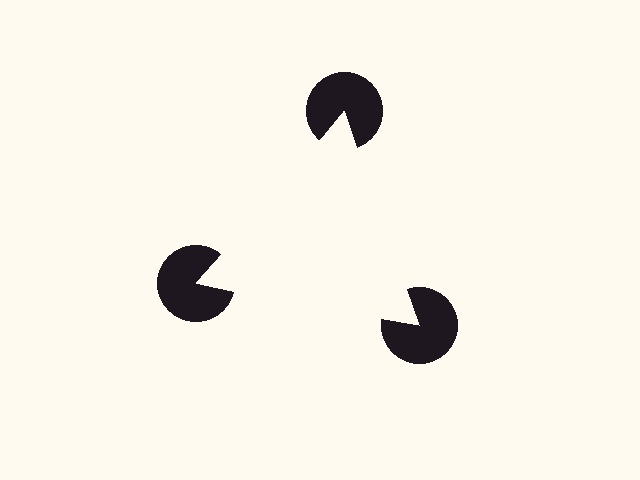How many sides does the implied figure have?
3 sides.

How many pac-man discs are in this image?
There are 3 — one at each vertex of the illusory triangle.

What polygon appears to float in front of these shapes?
An illusory triangle — its edges are inferred from the aligned wedge cuts in the pac-man discs, not physically drawn.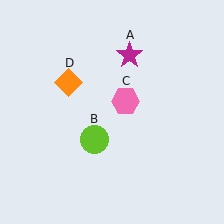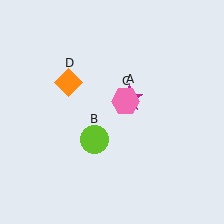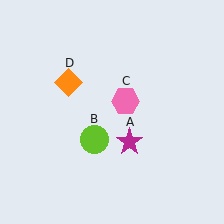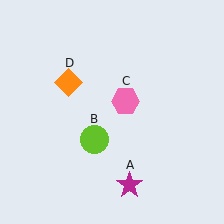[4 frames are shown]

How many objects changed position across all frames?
1 object changed position: magenta star (object A).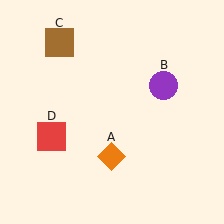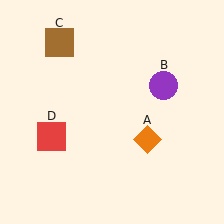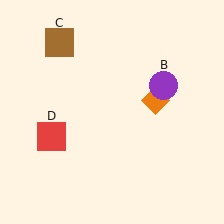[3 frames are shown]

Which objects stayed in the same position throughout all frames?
Purple circle (object B) and brown square (object C) and red square (object D) remained stationary.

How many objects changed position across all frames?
1 object changed position: orange diamond (object A).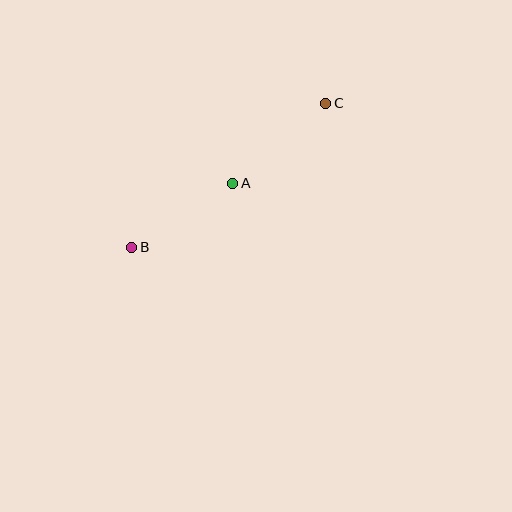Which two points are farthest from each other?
Points B and C are farthest from each other.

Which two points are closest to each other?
Points A and B are closest to each other.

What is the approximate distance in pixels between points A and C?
The distance between A and C is approximately 122 pixels.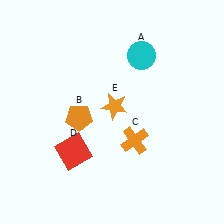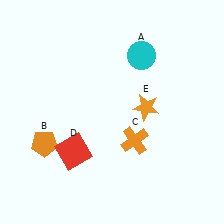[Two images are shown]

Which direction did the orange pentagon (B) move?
The orange pentagon (B) moved left.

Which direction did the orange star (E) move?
The orange star (E) moved right.